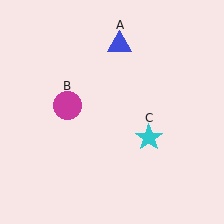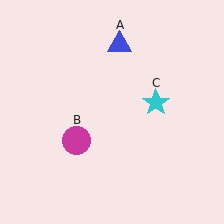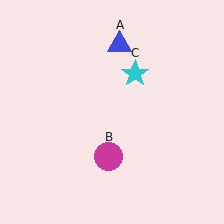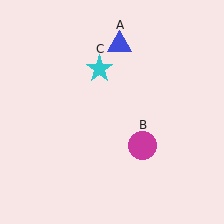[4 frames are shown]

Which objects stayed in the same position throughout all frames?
Blue triangle (object A) remained stationary.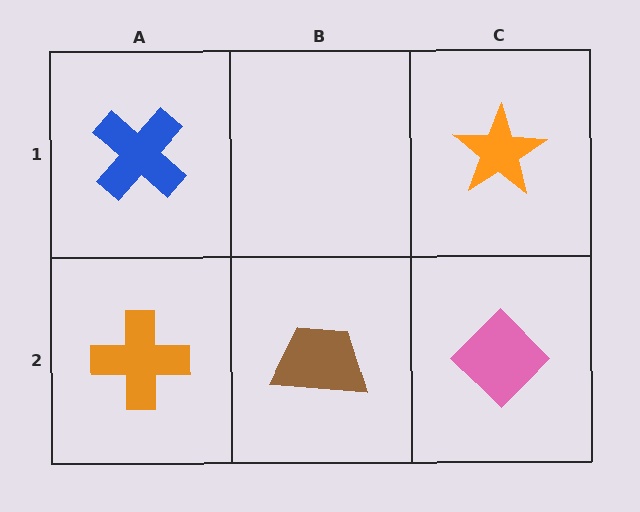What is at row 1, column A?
A blue cross.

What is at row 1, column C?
An orange star.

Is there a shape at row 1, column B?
No, that cell is empty.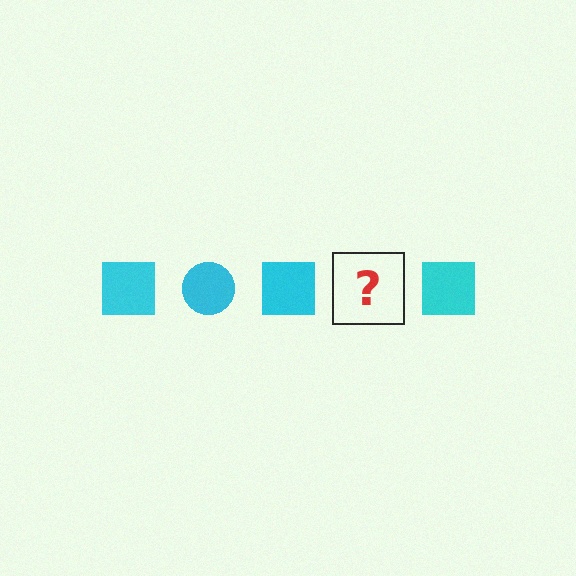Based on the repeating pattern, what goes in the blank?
The blank should be a cyan circle.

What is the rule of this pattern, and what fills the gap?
The rule is that the pattern cycles through square, circle shapes in cyan. The gap should be filled with a cyan circle.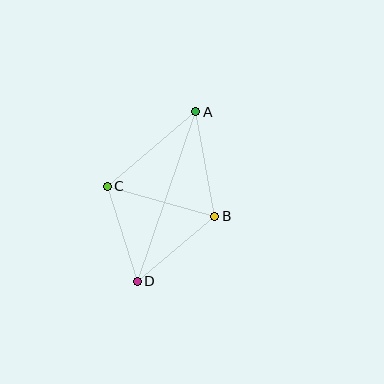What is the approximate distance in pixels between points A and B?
The distance between A and B is approximately 107 pixels.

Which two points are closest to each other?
Points C and D are closest to each other.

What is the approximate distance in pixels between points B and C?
The distance between B and C is approximately 112 pixels.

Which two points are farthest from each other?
Points A and D are farthest from each other.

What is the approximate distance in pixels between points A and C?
The distance between A and C is approximately 116 pixels.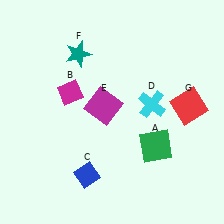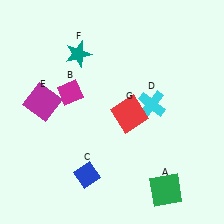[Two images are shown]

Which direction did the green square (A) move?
The green square (A) moved down.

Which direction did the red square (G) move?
The red square (G) moved left.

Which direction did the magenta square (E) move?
The magenta square (E) moved left.